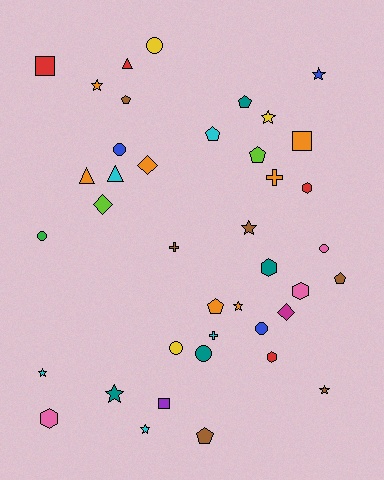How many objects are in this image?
There are 40 objects.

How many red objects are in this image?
There are 4 red objects.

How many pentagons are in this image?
There are 7 pentagons.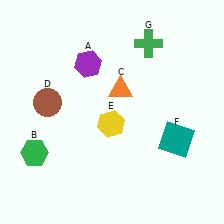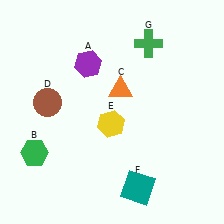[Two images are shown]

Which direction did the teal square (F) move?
The teal square (F) moved down.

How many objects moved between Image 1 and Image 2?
1 object moved between the two images.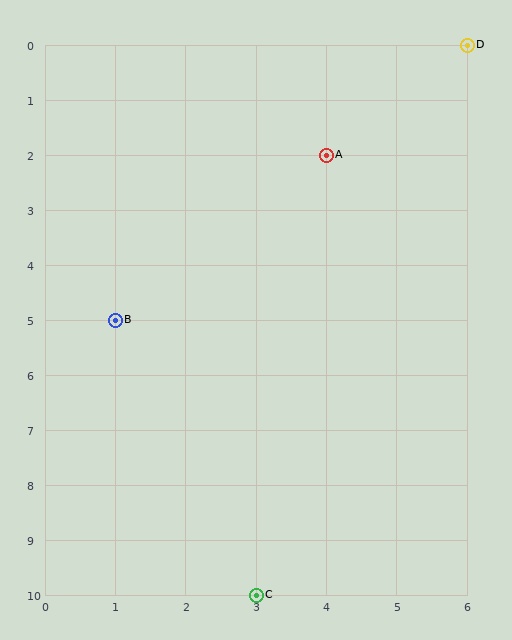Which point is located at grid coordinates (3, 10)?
Point C is at (3, 10).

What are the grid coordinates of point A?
Point A is at grid coordinates (4, 2).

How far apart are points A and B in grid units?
Points A and B are 3 columns and 3 rows apart (about 4.2 grid units diagonally).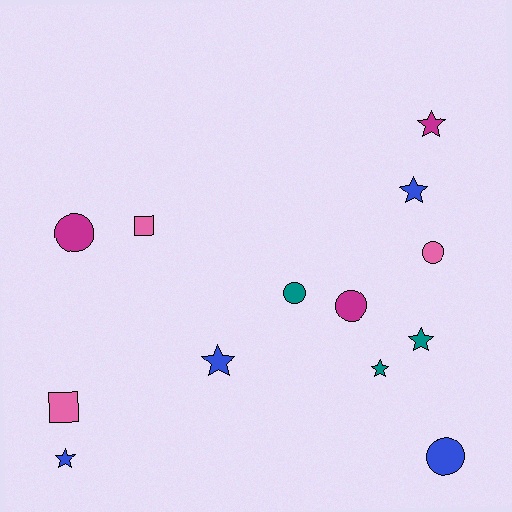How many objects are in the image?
There are 13 objects.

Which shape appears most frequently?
Star, with 6 objects.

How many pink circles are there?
There is 1 pink circle.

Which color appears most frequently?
Blue, with 4 objects.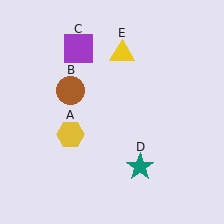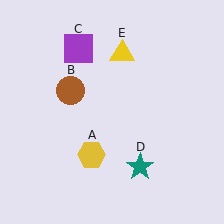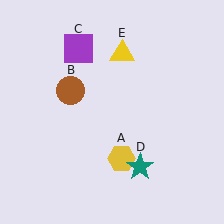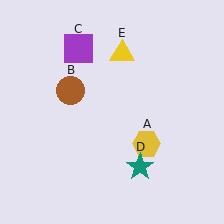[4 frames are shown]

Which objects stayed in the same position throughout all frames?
Brown circle (object B) and purple square (object C) and teal star (object D) and yellow triangle (object E) remained stationary.